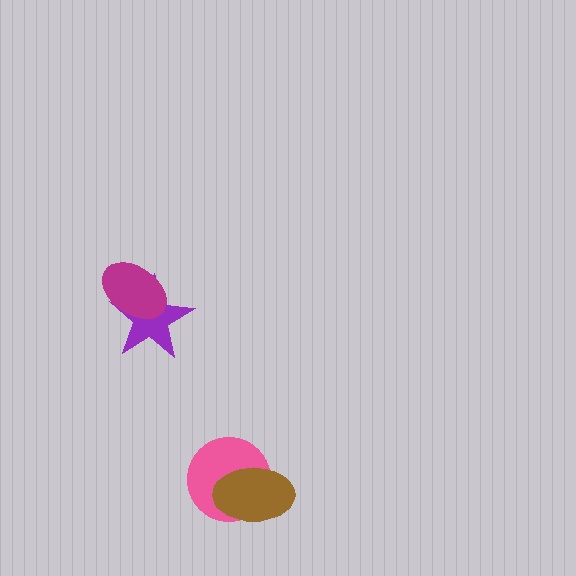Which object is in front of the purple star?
The magenta ellipse is in front of the purple star.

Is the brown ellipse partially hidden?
No, no other shape covers it.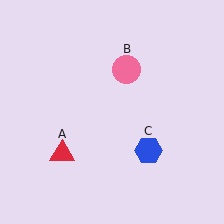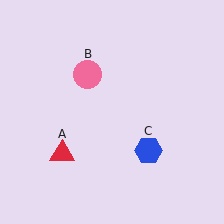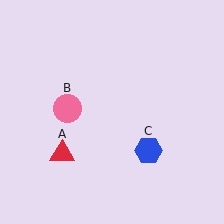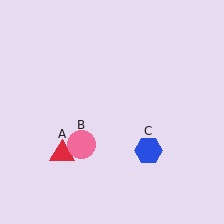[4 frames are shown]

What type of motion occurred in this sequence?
The pink circle (object B) rotated counterclockwise around the center of the scene.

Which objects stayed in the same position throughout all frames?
Red triangle (object A) and blue hexagon (object C) remained stationary.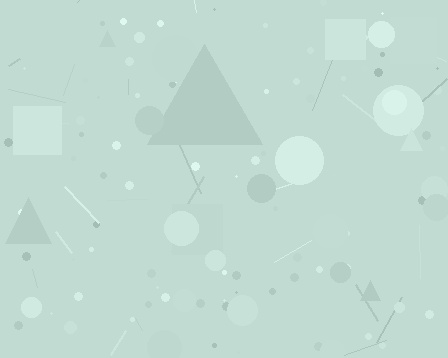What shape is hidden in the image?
A triangle is hidden in the image.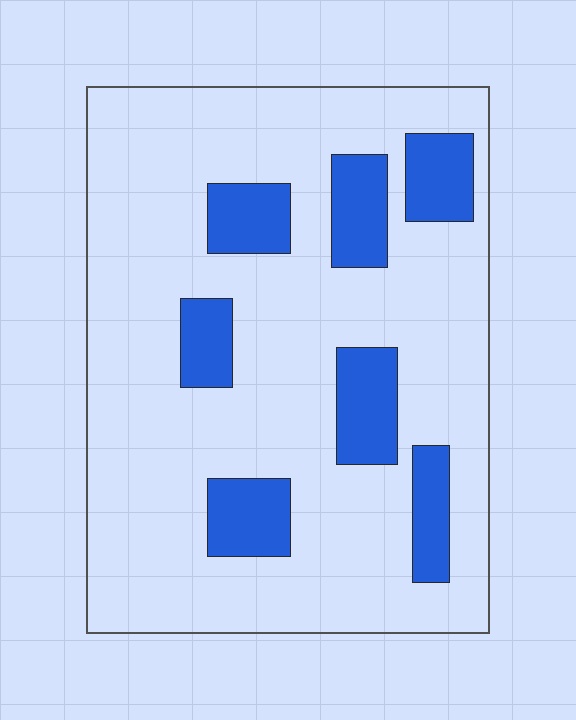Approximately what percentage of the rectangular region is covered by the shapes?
Approximately 20%.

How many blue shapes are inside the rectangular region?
7.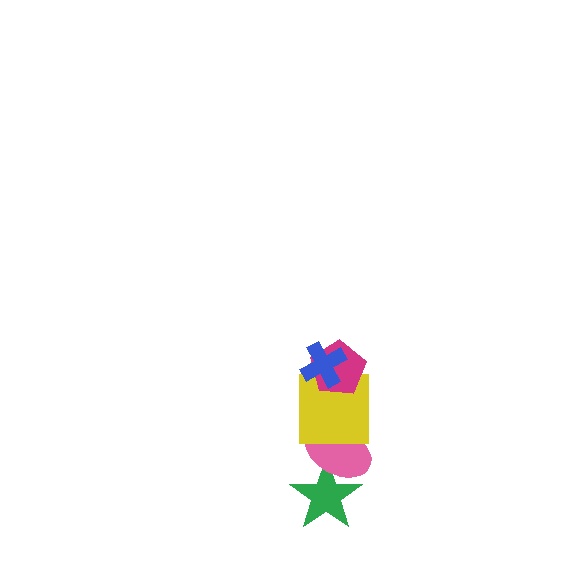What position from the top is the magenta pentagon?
The magenta pentagon is 2nd from the top.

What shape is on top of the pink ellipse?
The yellow square is on top of the pink ellipse.